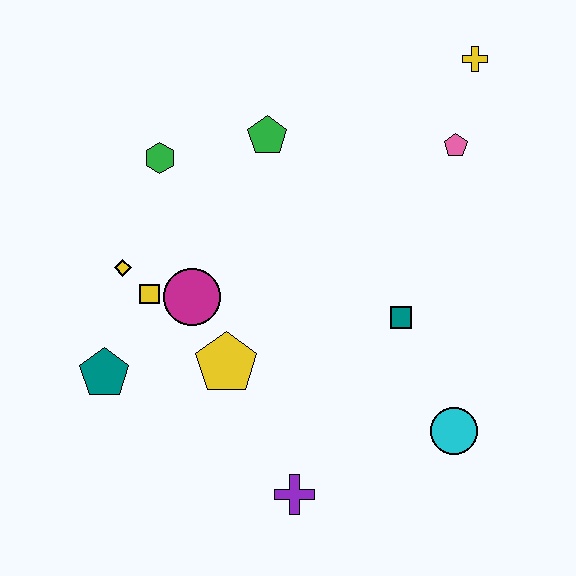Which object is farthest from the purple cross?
The yellow cross is farthest from the purple cross.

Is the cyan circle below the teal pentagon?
Yes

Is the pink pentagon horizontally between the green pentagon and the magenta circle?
No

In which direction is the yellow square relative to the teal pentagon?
The yellow square is above the teal pentagon.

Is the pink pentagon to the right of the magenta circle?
Yes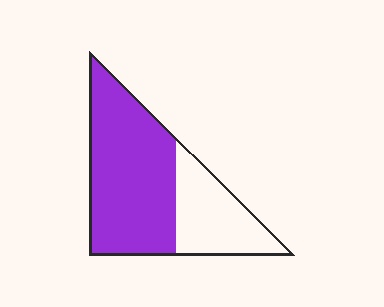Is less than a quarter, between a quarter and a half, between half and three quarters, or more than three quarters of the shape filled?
Between half and three quarters.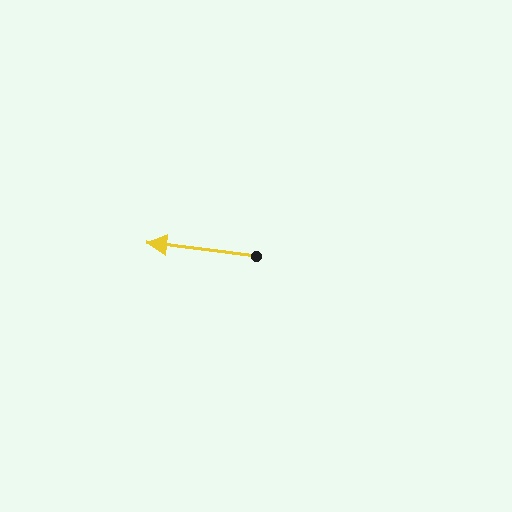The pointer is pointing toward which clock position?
Roughly 9 o'clock.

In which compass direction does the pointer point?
West.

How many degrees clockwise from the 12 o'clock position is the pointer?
Approximately 277 degrees.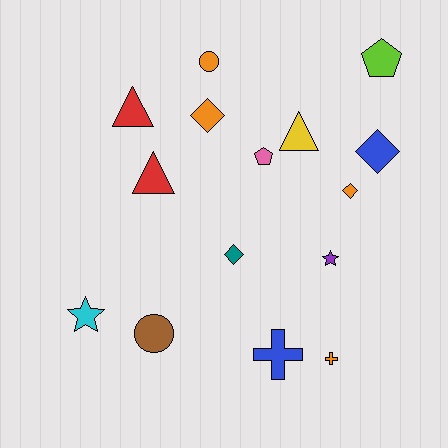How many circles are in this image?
There are 2 circles.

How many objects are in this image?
There are 15 objects.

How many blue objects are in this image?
There are 2 blue objects.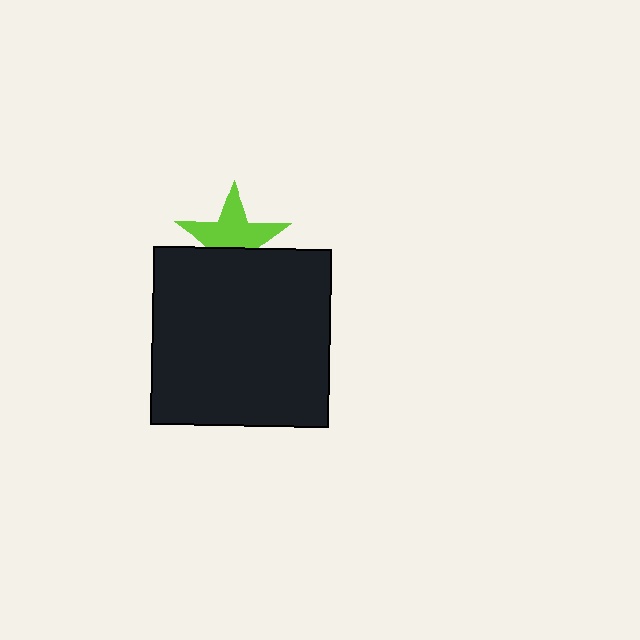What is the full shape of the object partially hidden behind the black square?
The partially hidden object is a lime star.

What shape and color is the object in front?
The object in front is a black square.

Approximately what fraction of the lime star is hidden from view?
Roughly 38% of the lime star is hidden behind the black square.